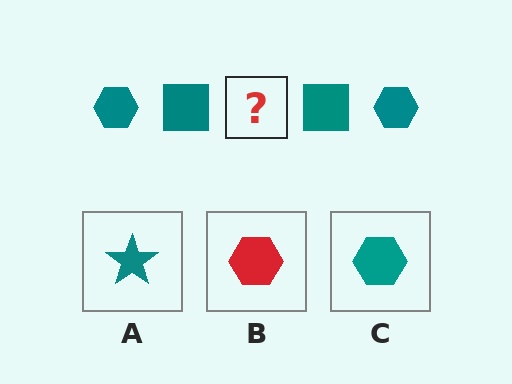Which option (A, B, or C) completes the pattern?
C.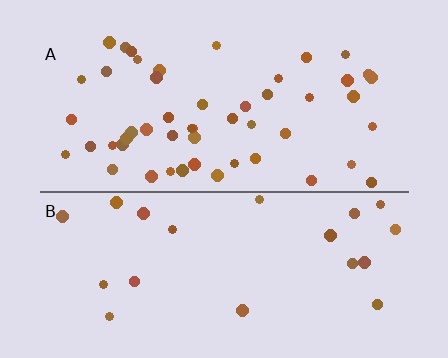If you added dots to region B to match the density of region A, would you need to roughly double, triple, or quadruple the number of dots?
Approximately double.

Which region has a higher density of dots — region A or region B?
A (the top).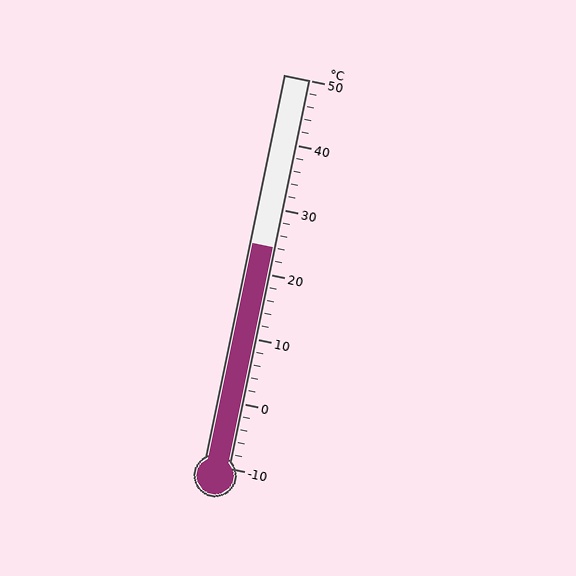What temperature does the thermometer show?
The thermometer shows approximately 24°C.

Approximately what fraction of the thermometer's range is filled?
The thermometer is filled to approximately 55% of its range.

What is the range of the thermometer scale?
The thermometer scale ranges from -10°C to 50°C.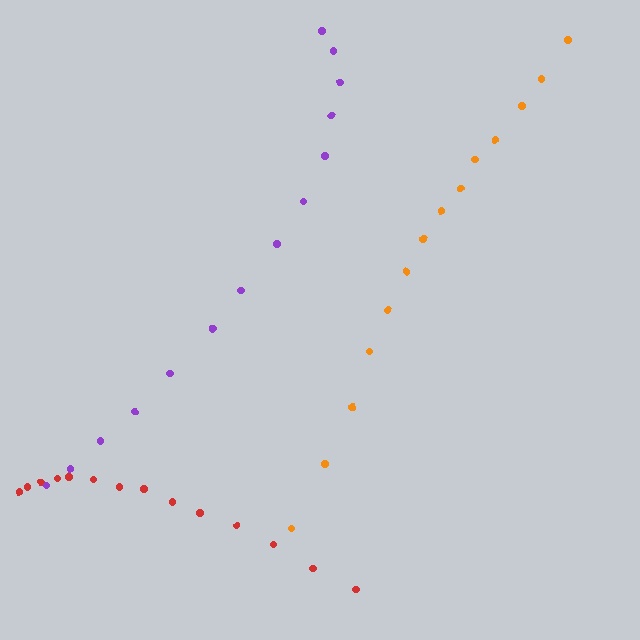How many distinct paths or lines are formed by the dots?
There are 3 distinct paths.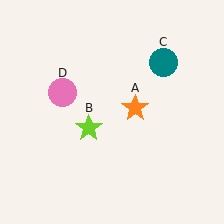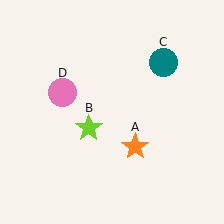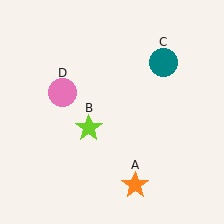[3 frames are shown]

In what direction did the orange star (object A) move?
The orange star (object A) moved down.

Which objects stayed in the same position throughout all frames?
Lime star (object B) and teal circle (object C) and pink circle (object D) remained stationary.